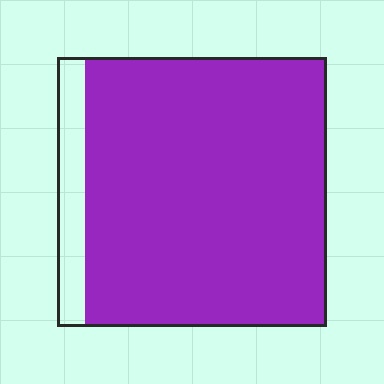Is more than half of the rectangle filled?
Yes.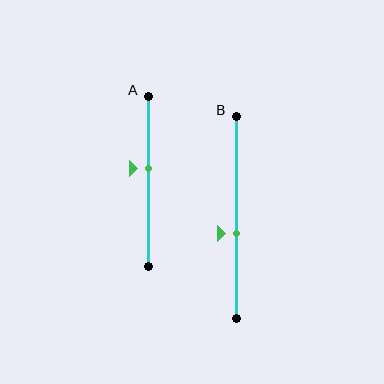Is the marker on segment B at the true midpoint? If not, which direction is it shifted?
No, the marker on segment B is shifted downward by about 8% of the segment length.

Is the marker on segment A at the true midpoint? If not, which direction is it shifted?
No, the marker on segment A is shifted upward by about 8% of the segment length.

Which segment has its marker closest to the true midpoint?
Segment B has its marker closest to the true midpoint.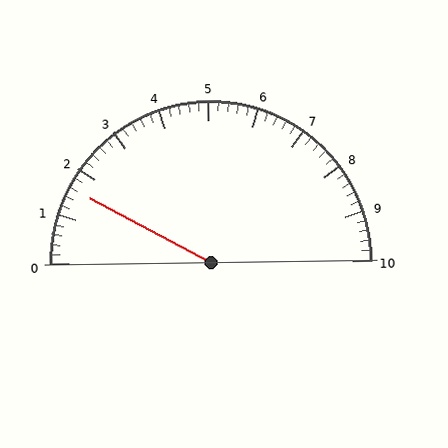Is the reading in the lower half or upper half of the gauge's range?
The reading is in the lower half of the range (0 to 10).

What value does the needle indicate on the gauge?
The needle indicates approximately 1.6.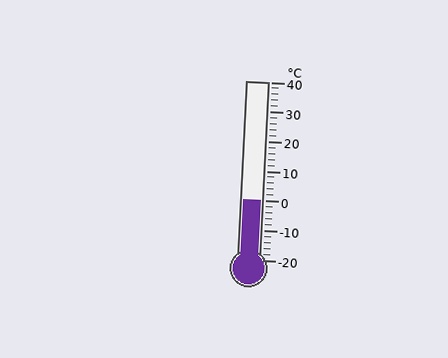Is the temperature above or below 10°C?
The temperature is below 10°C.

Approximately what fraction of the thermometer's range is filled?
The thermometer is filled to approximately 35% of its range.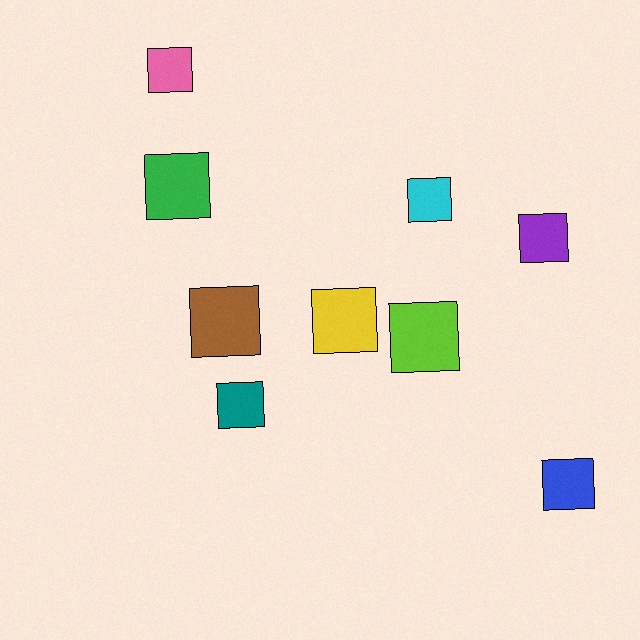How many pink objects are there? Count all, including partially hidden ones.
There is 1 pink object.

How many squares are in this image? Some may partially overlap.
There are 9 squares.